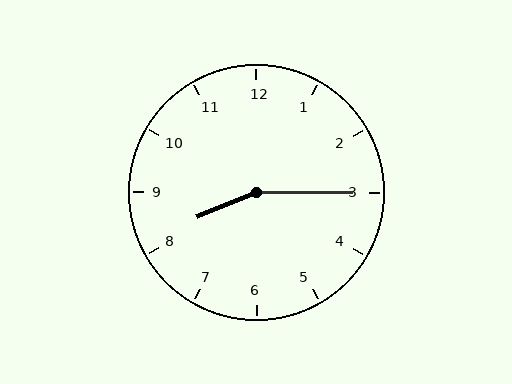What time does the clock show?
8:15.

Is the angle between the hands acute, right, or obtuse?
It is obtuse.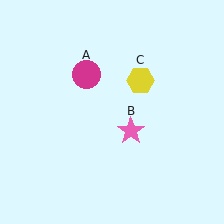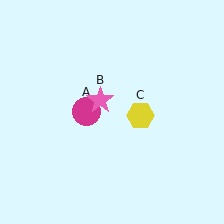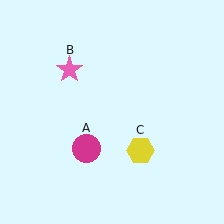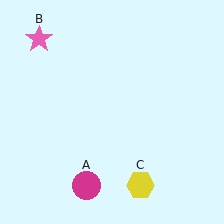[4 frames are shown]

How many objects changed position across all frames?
3 objects changed position: magenta circle (object A), pink star (object B), yellow hexagon (object C).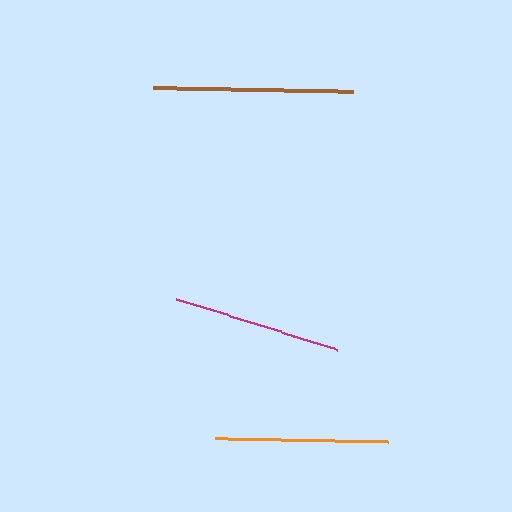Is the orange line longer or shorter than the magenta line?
The orange line is longer than the magenta line.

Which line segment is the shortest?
The magenta line is the shortest at approximately 169 pixels.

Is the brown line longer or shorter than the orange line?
The brown line is longer than the orange line.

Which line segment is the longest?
The brown line is the longest at approximately 200 pixels.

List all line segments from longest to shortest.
From longest to shortest: brown, orange, magenta.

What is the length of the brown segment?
The brown segment is approximately 200 pixels long.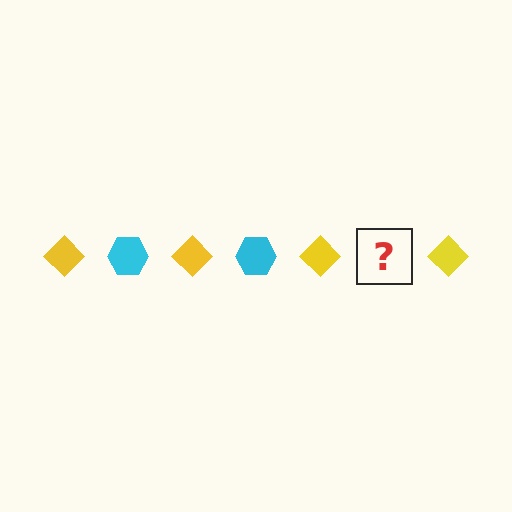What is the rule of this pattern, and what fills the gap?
The rule is that the pattern alternates between yellow diamond and cyan hexagon. The gap should be filled with a cyan hexagon.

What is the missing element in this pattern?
The missing element is a cyan hexagon.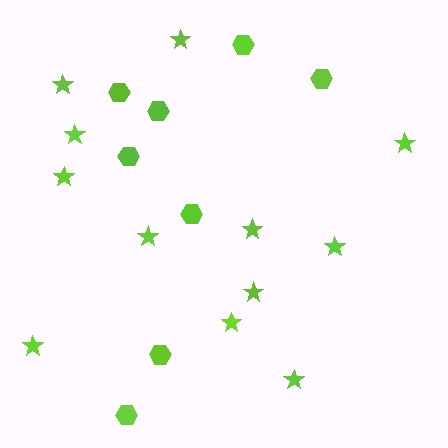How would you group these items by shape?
There are 2 groups: one group of hexagons (8) and one group of stars (12).